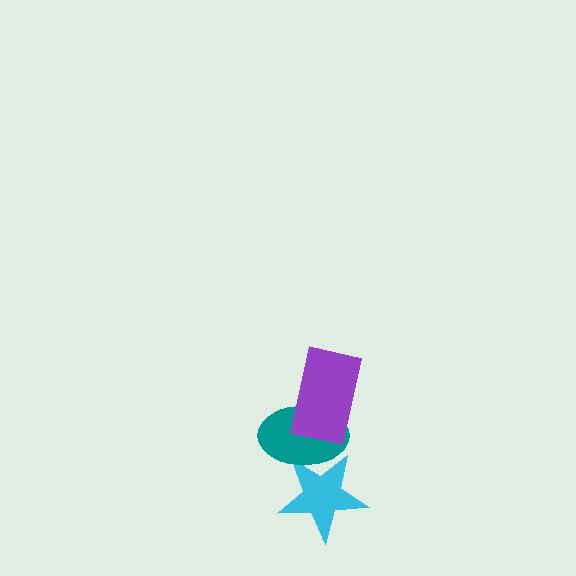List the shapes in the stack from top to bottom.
From top to bottom: the purple rectangle, the teal ellipse, the cyan star.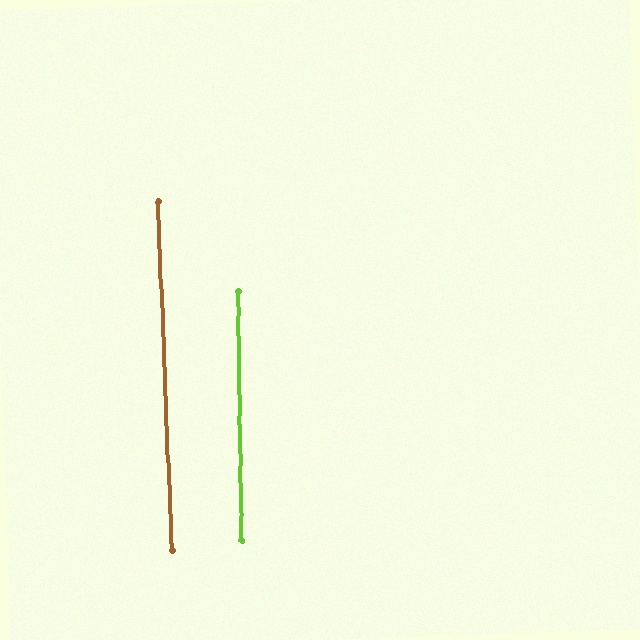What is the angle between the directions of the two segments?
Approximately 1 degree.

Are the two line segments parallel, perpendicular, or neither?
Parallel — their directions differ by only 1.4°.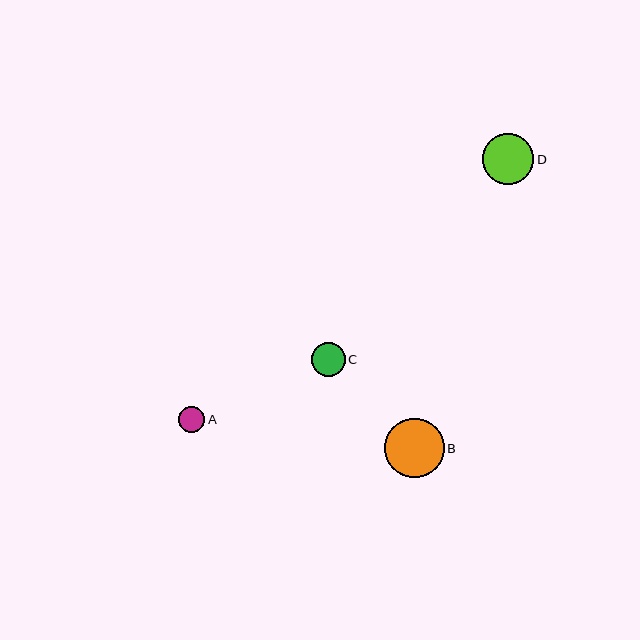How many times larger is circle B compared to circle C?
Circle B is approximately 1.7 times the size of circle C.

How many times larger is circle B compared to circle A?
Circle B is approximately 2.3 times the size of circle A.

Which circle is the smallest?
Circle A is the smallest with a size of approximately 26 pixels.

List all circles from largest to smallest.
From largest to smallest: B, D, C, A.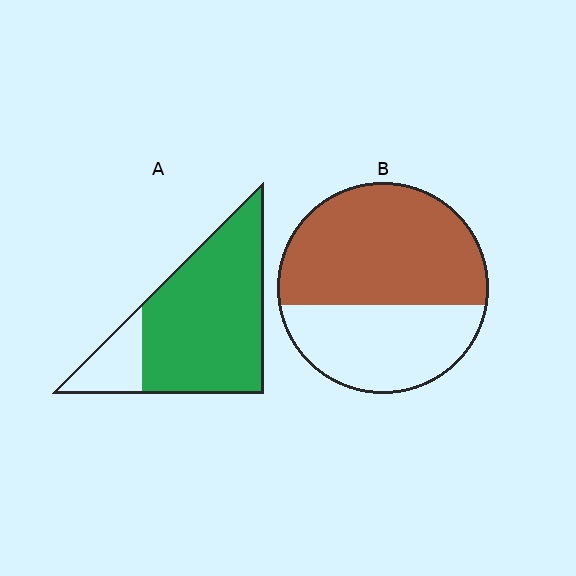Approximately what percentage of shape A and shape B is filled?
A is approximately 80% and B is approximately 60%.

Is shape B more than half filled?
Yes.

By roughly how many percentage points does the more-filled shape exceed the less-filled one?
By roughly 20 percentage points (A over B).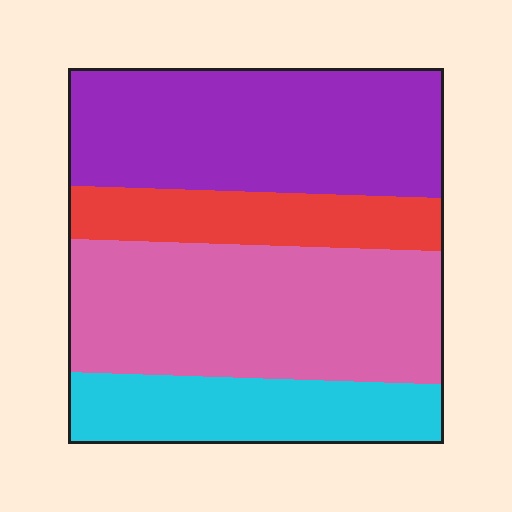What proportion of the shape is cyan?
Cyan takes up about one sixth (1/6) of the shape.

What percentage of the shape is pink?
Pink covers 35% of the shape.